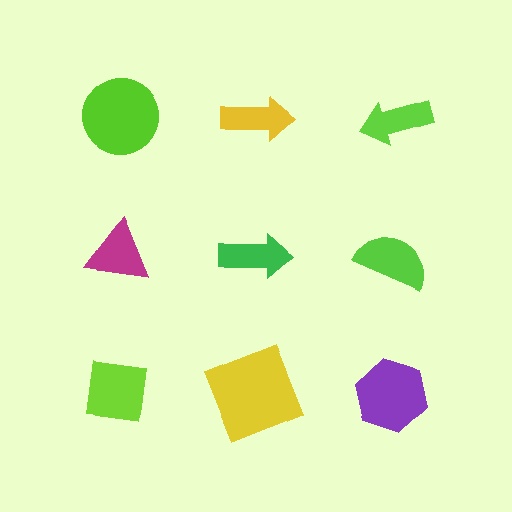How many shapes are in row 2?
3 shapes.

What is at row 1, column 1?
A lime circle.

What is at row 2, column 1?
A magenta triangle.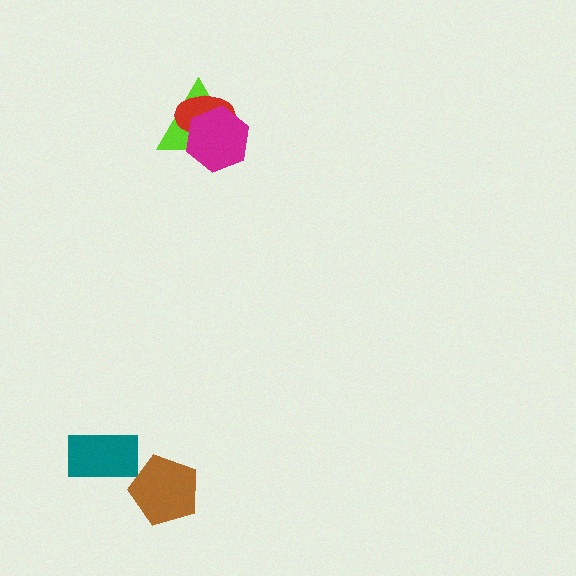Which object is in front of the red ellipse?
The magenta hexagon is in front of the red ellipse.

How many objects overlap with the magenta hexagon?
2 objects overlap with the magenta hexagon.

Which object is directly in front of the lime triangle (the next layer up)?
The red ellipse is directly in front of the lime triangle.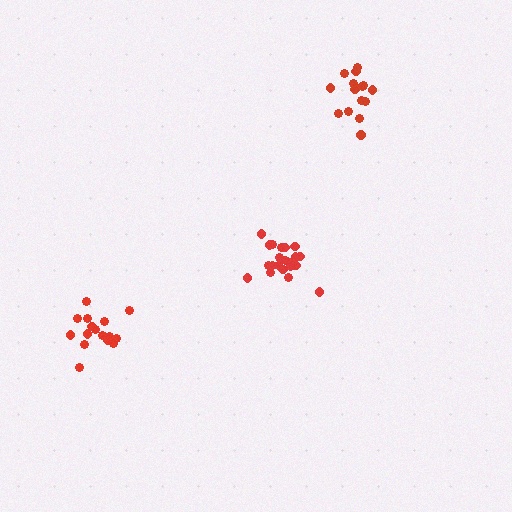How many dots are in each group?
Group 1: 21 dots, Group 2: 16 dots, Group 3: 16 dots (53 total).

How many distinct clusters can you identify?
There are 3 distinct clusters.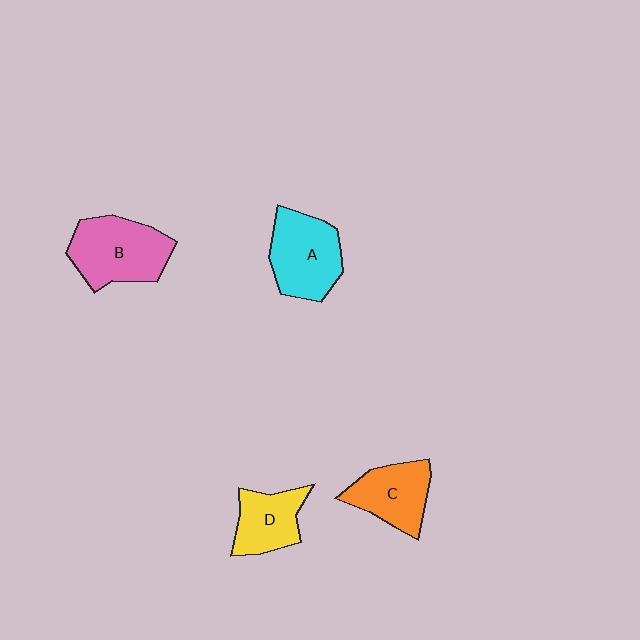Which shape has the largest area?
Shape B (pink).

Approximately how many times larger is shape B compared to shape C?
Approximately 1.3 times.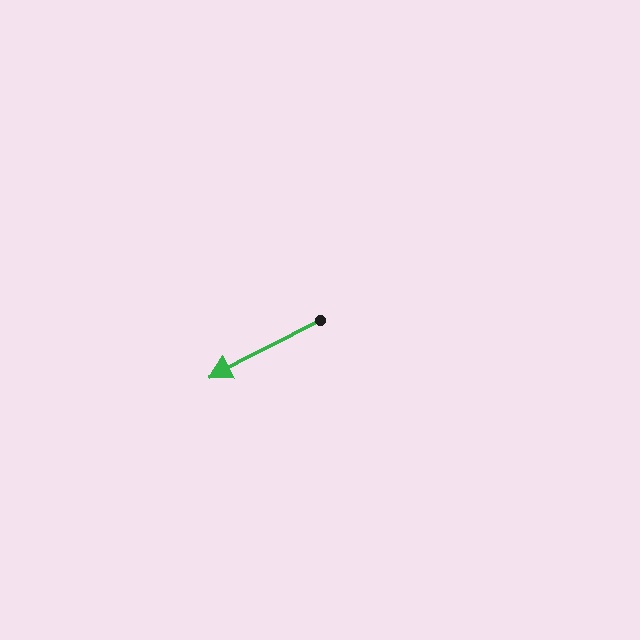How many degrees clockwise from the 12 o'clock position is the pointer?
Approximately 243 degrees.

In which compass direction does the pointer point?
Southwest.